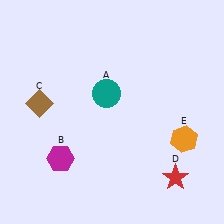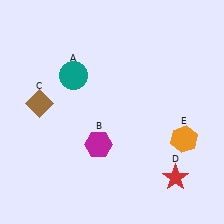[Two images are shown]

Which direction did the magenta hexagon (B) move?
The magenta hexagon (B) moved right.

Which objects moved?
The objects that moved are: the teal circle (A), the magenta hexagon (B).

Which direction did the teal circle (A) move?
The teal circle (A) moved left.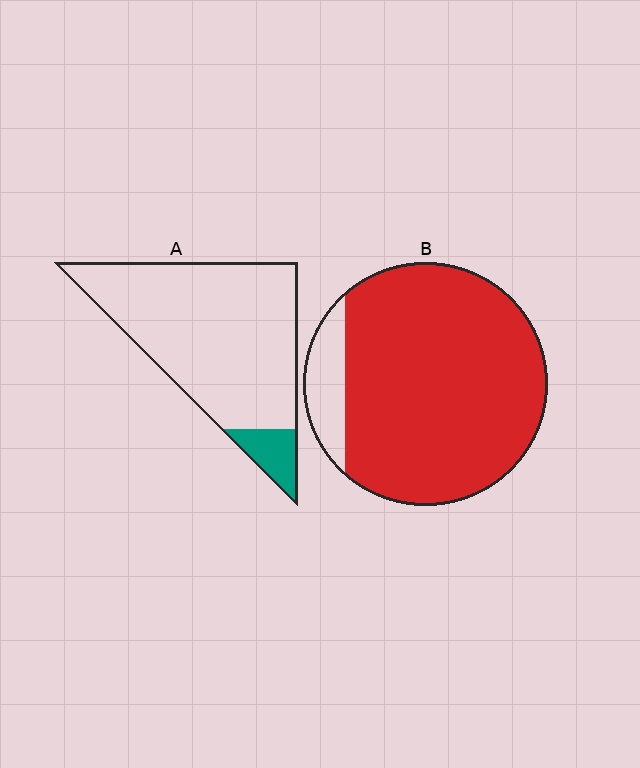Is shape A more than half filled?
No.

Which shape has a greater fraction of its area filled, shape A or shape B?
Shape B.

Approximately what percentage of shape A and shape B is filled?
A is approximately 10% and B is approximately 90%.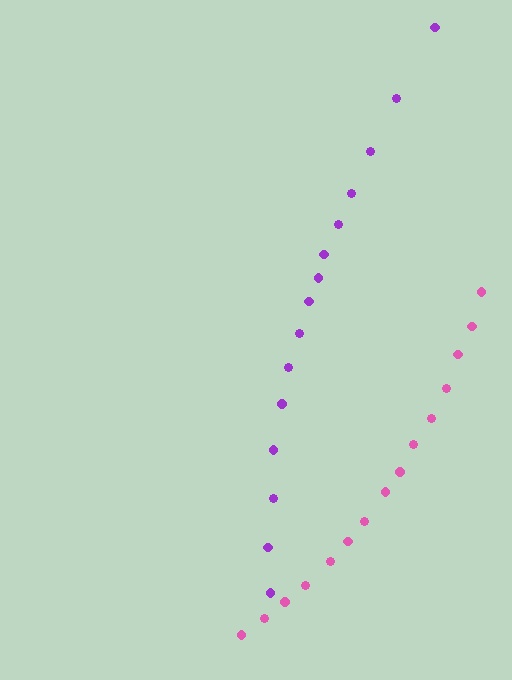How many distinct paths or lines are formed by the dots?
There are 2 distinct paths.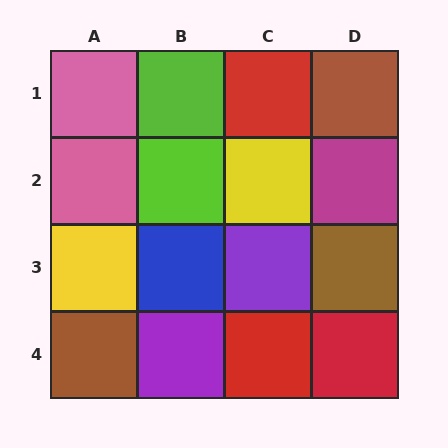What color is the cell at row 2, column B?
Lime.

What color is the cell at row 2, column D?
Magenta.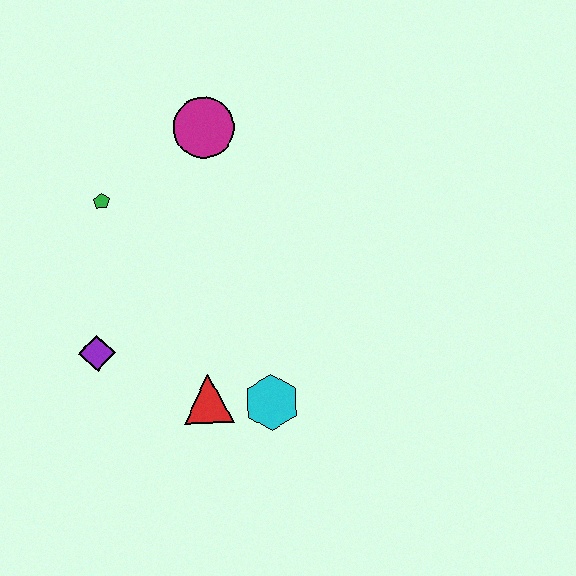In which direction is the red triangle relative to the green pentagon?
The red triangle is below the green pentagon.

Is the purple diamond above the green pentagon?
No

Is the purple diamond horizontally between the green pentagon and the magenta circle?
No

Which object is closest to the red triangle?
The cyan hexagon is closest to the red triangle.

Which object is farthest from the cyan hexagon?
The magenta circle is farthest from the cyan hexagon.